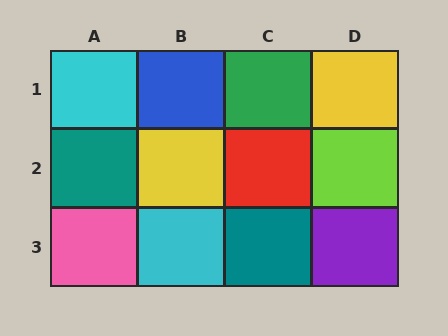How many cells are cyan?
2 cells are cyan.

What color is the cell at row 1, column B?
Blue.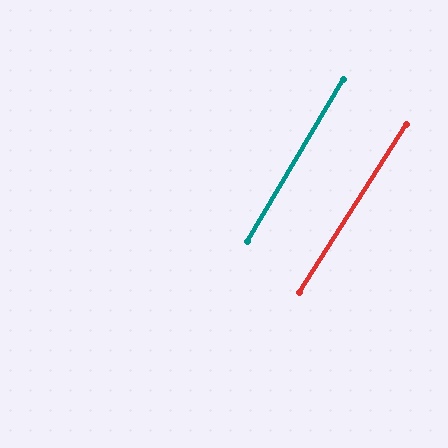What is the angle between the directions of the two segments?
Approximately 2 degrees.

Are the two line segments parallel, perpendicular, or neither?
Parallel — their directions differ by only 1.7°.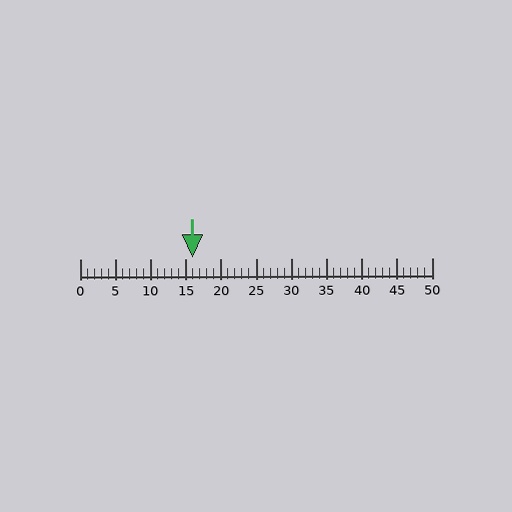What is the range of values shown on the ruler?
The ruler shows values from 0 to 50.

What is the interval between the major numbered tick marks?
The major tick marks are spaced 5 units apart.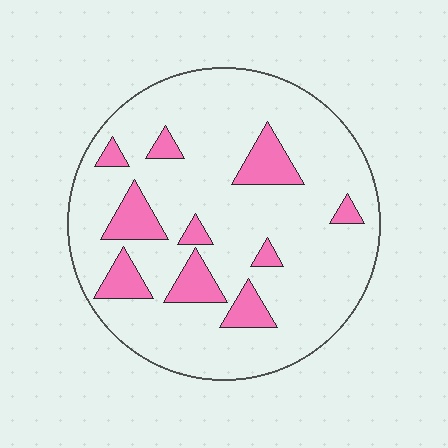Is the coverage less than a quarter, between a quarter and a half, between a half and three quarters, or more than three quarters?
Less than a quarter.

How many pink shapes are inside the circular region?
10.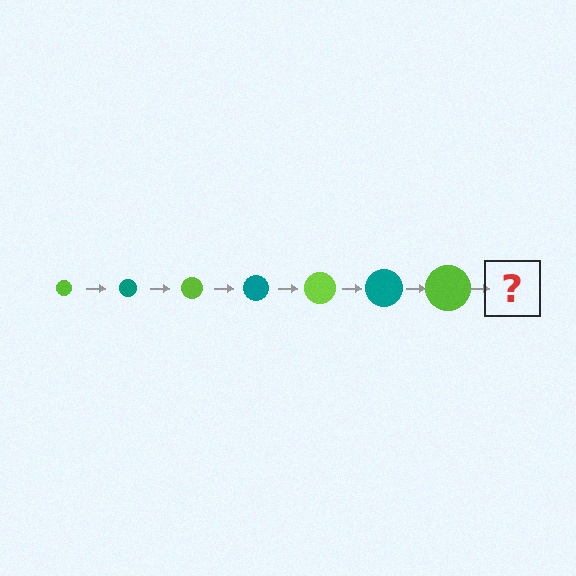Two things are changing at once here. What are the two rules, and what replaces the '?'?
The two rules are that the circle grows larger each step and the color cycles through lime and teal. The '?' should be a teal circle, larger than the previous one.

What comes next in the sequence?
The next element should be a teal circle, larger than the previous one.